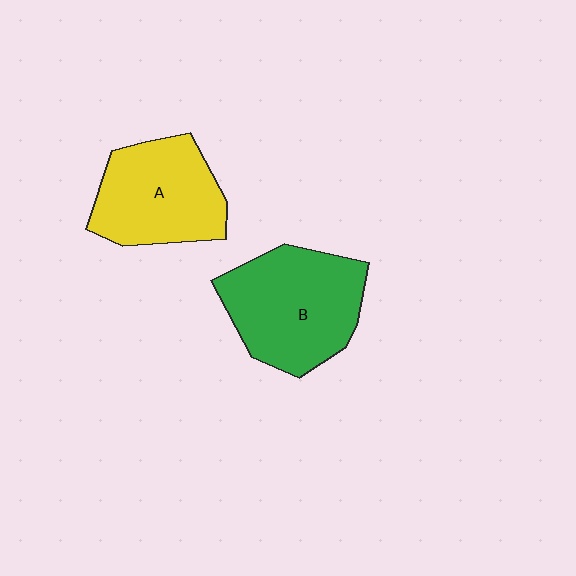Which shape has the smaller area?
Shape A (yellow).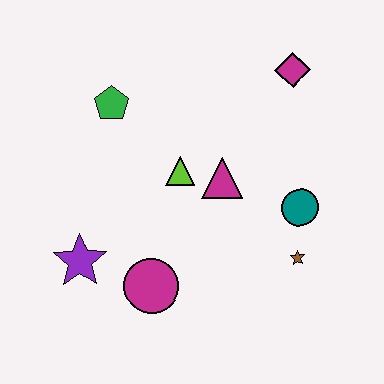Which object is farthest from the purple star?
The magenta diamond is farthest from the purple star.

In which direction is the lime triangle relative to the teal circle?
The lime triangle is to the left of the teal circle.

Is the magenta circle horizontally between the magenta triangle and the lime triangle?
No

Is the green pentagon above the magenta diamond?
No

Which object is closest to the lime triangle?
The magenta triangle is closest to the lime triangle.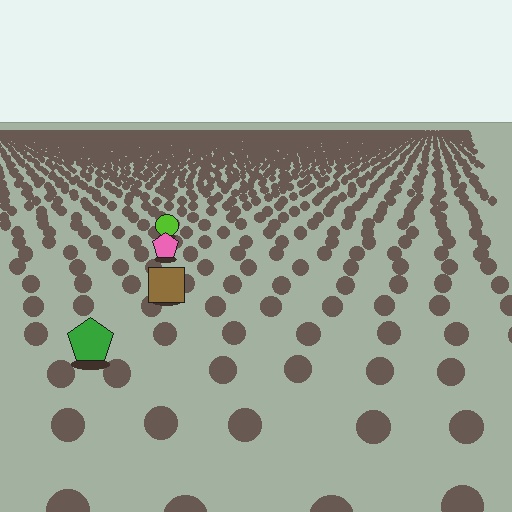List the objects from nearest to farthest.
From nearest to farthest: the green pentagon, the brown square, the pink pentagon, the lime circle.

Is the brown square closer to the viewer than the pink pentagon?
Yes. The brown square is closer — you can tell from the texture gradient: the ground texture is coarser near it.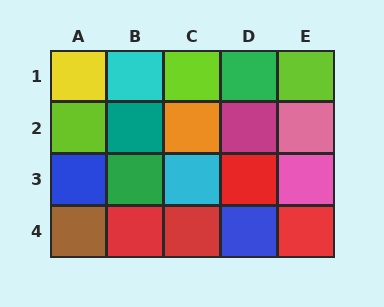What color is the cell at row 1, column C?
Lime.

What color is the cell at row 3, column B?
Green.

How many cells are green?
2 cells are green.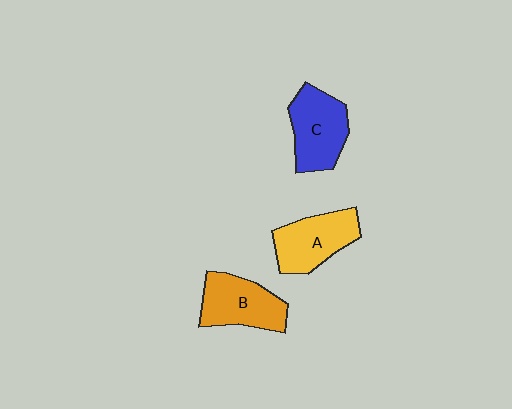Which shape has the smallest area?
Shape A (yellow).